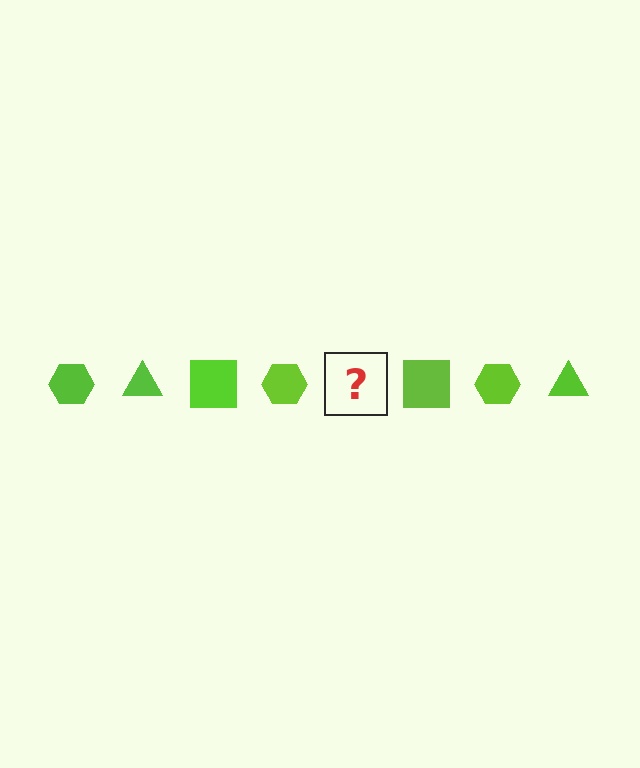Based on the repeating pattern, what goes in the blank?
The blank should be a lime triangle.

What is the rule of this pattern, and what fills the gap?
The rule is that the pattern cycles through hexagon, triangle, square shapes in lime. The gap should be filled with a lime triangle.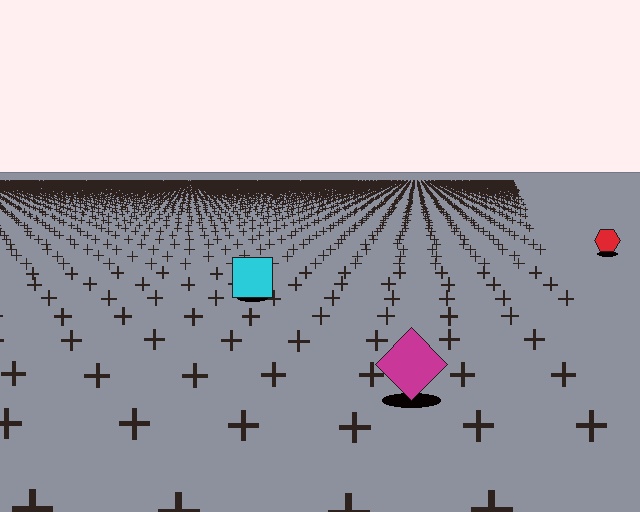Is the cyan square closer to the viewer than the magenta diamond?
No. The magenta diamond is closer — you can tell from the texture gradient: the ground texture is coarser near it.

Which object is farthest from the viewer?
The red hexagon is farthest from the viewer. It appears smaller and the ground texture around it is denser.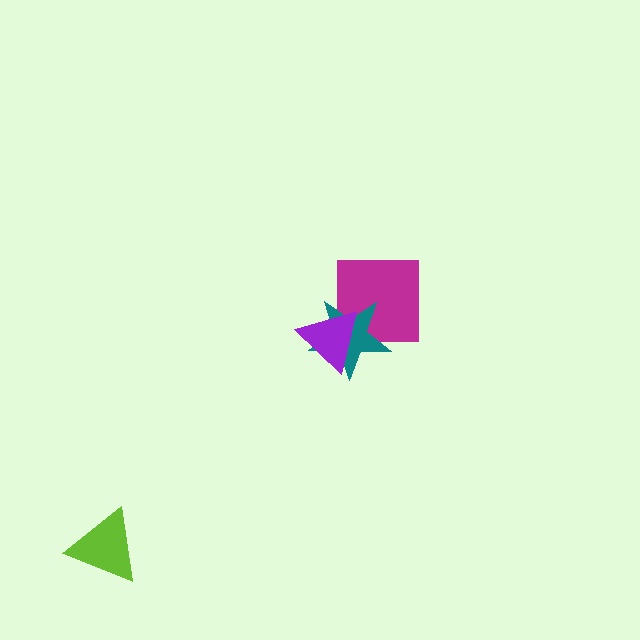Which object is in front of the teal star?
The purple triangle is in front of the teal star.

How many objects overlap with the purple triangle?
2 objects overlap with the purple triangle.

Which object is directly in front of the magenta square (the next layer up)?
The teal star is directly in front of the magenta square.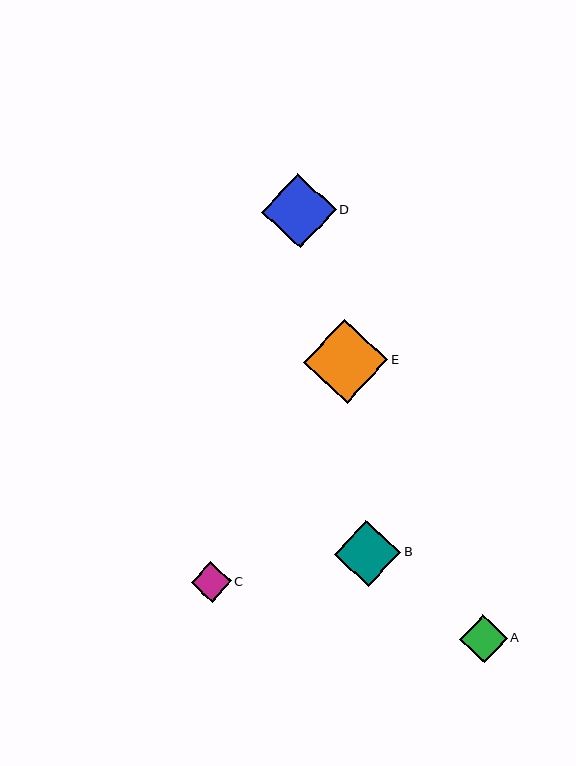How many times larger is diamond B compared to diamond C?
Diamond B is approximately 1.6 times the size of diamond C.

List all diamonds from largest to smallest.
From largest to smallest: E, D, B, A, C.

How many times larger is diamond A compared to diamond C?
Diamond A is approximately 1.2 times the size of diamond C.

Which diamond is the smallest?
Diamond C is the smallest with a size of approximately 40 pixels.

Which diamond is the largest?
Diamond E is the largest with a size of approximately 84 pixels.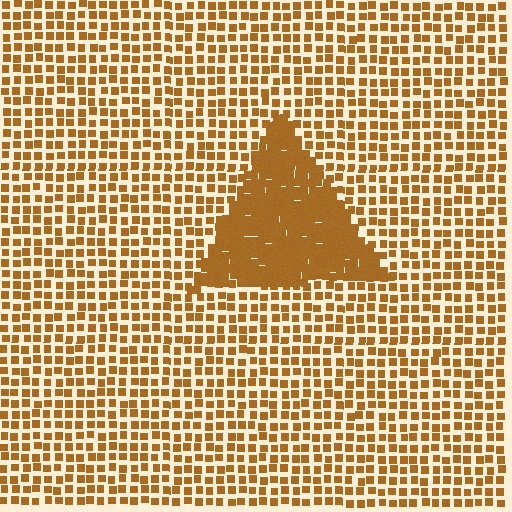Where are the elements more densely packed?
The elements are more densely packed inside the triangle boundary.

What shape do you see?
I see a triangle.